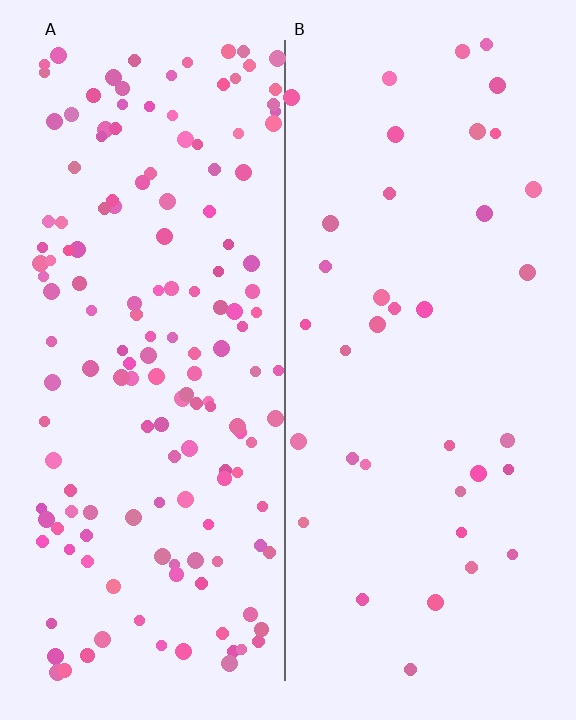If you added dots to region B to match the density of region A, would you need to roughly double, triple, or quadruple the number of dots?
Approximately quadruple.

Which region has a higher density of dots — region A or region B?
A (the left).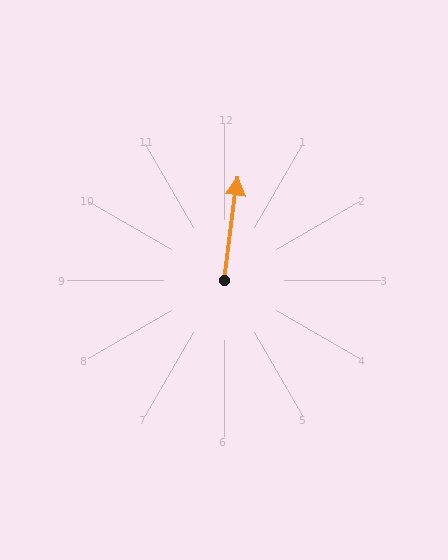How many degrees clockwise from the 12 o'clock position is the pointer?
Approximately 8 degrees.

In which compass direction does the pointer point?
North.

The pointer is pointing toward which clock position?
Roughly 12 o'clock.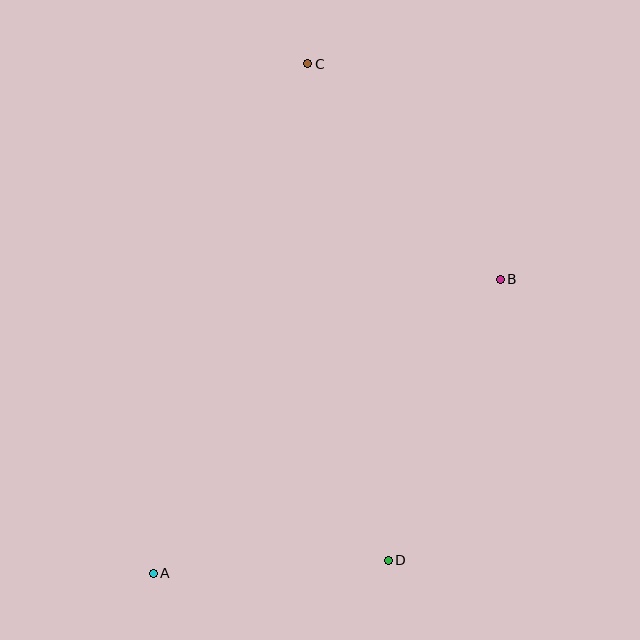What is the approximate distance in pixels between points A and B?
The distance between A and B is approximately 455 pixels.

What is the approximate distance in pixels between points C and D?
The distance between C and D is approximately 503 pixels.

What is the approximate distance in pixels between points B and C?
The distance between B and C is approximately 289 pixels.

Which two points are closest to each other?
Points A and D are closest to each other.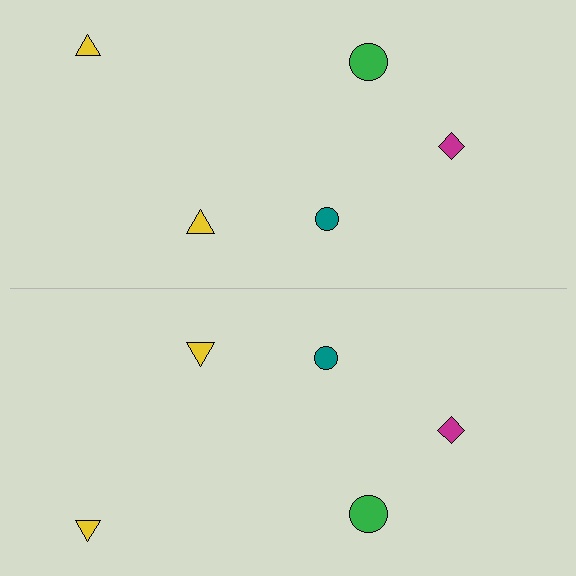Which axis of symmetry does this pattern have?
The pattern has a horizontal axis of symmetry running through the center of the image.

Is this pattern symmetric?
Yes, this pattern has bilateral (reflection) symmetry.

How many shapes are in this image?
There are 10 shapes in this image.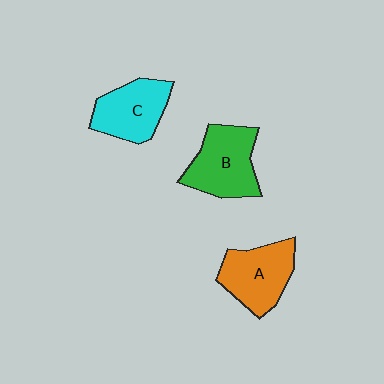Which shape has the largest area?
Shape B (green).